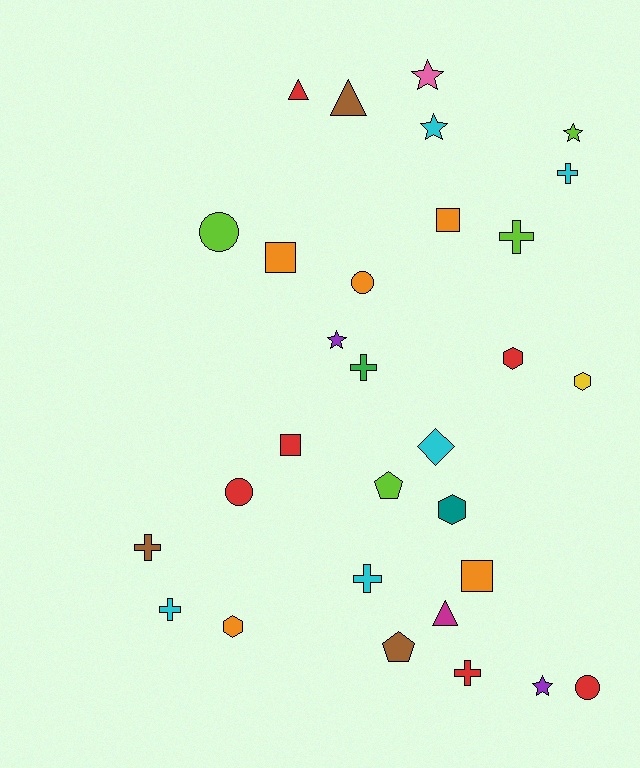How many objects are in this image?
There are 30 objects.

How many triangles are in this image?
There are 3 triangles.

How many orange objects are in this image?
There are 5 orange objects.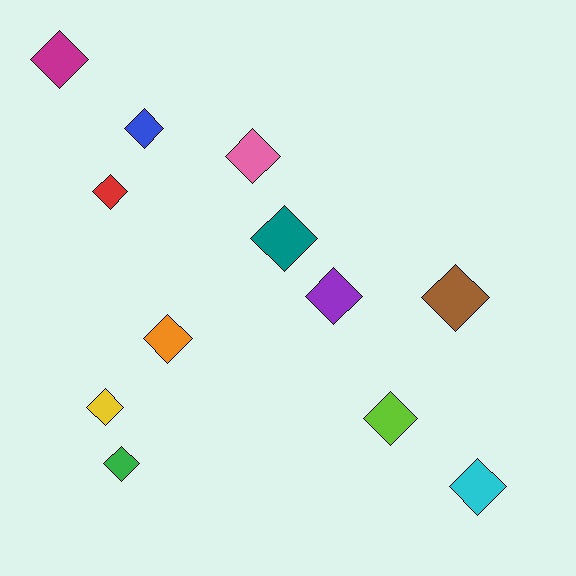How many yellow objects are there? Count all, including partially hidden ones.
There is 1 yellow object.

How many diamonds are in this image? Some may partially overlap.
There are 12 diamonds.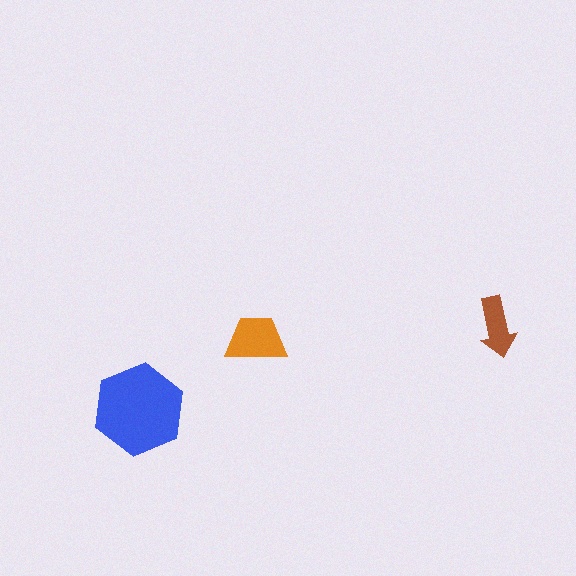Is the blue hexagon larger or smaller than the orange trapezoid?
Larger.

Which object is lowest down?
The blue hexagon is bottommost.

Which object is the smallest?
The brown arrow.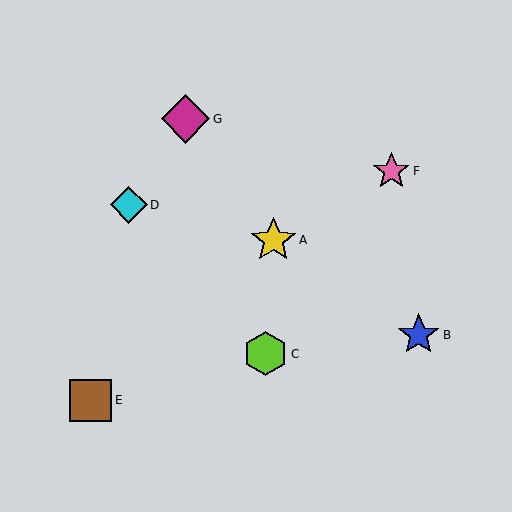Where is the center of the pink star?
The center of the pink star is at (391, 171).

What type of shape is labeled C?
Shape C is a lime hexagon.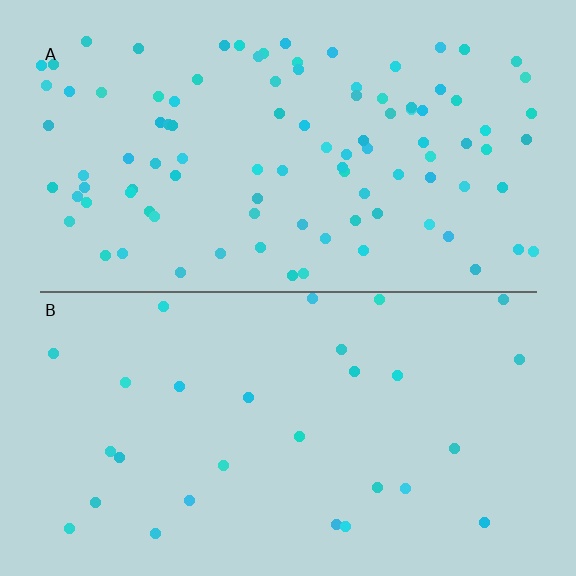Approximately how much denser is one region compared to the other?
Approximately 3.4× — region A over region B.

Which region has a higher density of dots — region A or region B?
A (the top).